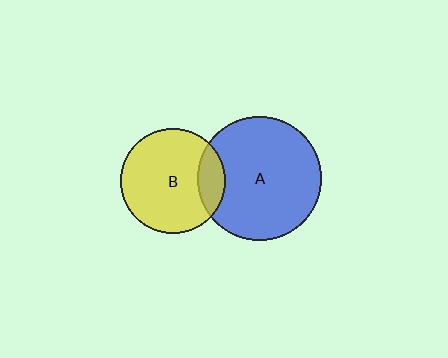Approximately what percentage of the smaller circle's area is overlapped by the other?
Approximately 15%.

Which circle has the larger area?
Circle A (blue).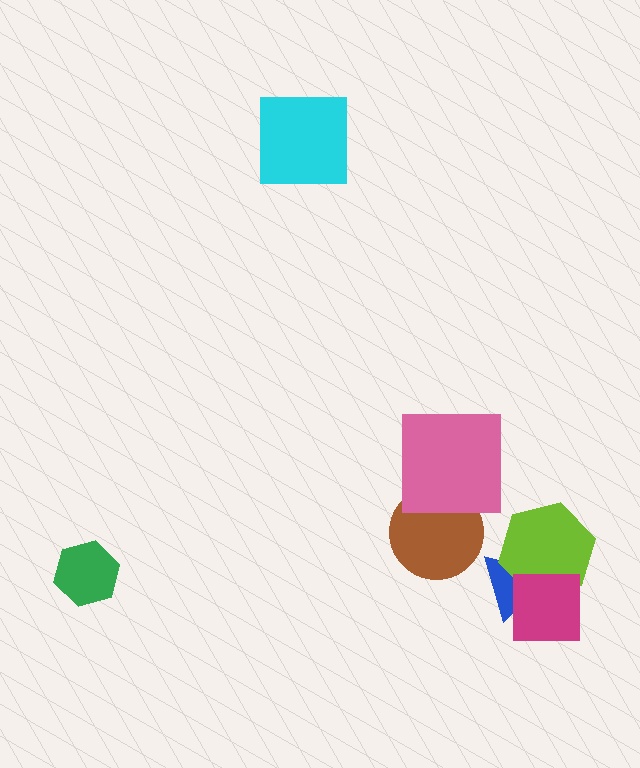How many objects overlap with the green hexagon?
0 objects overlap with the green hexagon.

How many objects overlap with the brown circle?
1 object overlaps with the brown circle.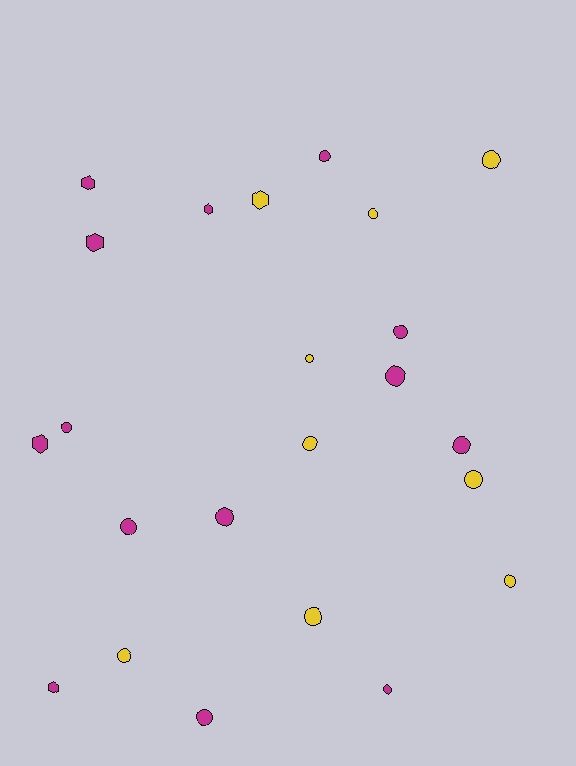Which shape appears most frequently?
Circle, with 17 objects.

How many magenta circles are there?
There are 9 magenta circles.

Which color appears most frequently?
Magenta, with 14 objects.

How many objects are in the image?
There are 23 objects.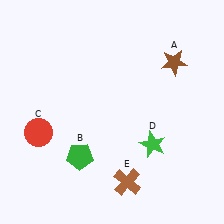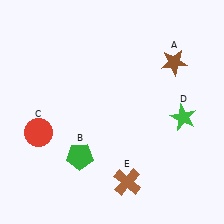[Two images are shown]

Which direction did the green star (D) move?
The green star (D) moved right.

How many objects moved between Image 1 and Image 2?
1 object moved between the two images.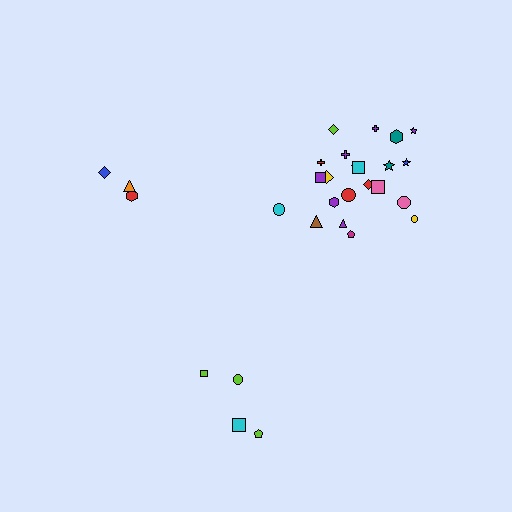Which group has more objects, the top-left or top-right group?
The top-right group.